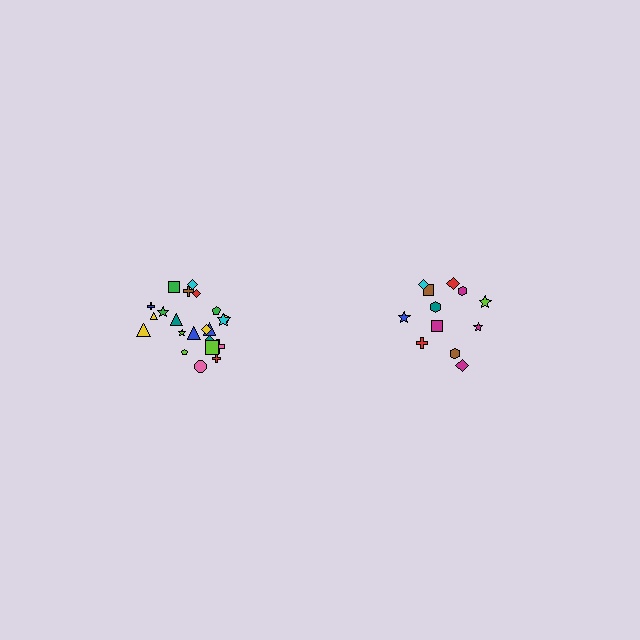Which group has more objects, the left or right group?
The left group.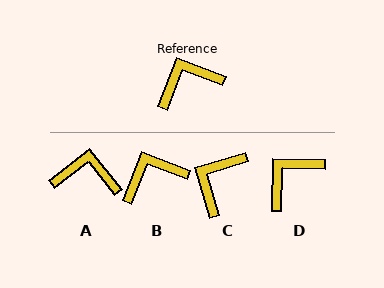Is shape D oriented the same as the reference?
No, it is off by about 21 degrees.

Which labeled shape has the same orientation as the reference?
B.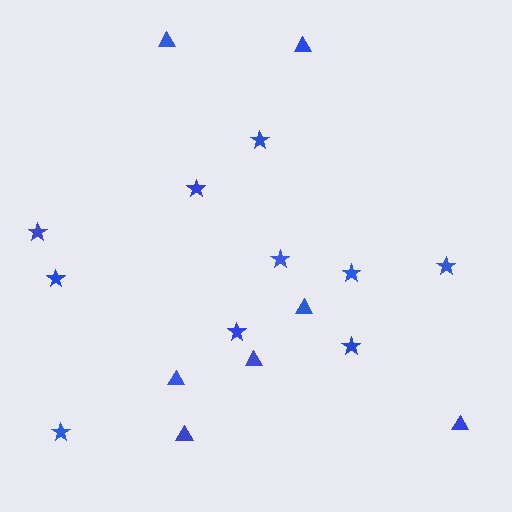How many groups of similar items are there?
There are 2 groups: one group of triangles (7) and one group of stars (10).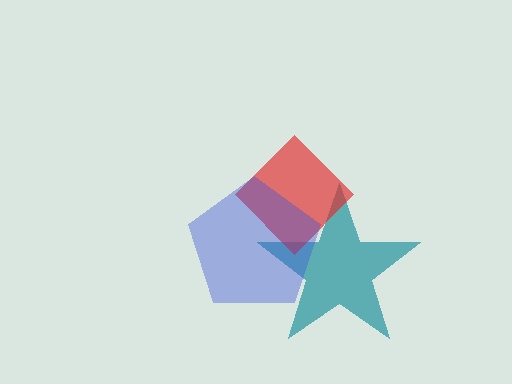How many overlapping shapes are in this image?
There are 3 overlapping shapes in the image.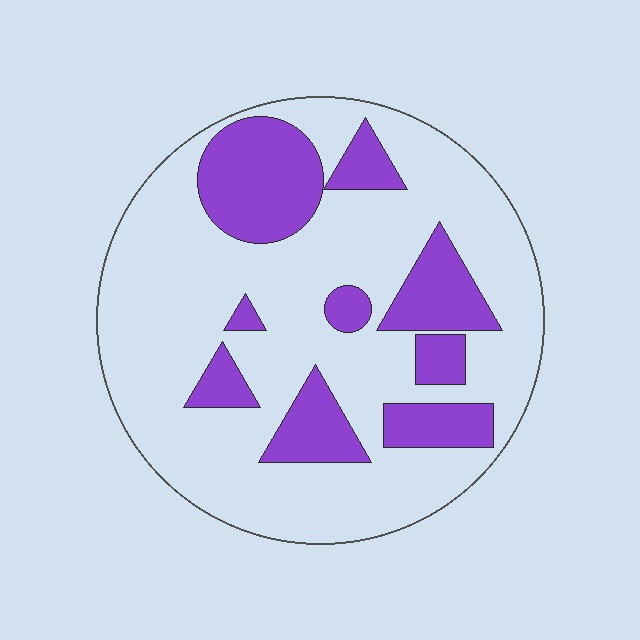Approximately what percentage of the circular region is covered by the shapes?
Approximately 25%.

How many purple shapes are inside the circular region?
9.